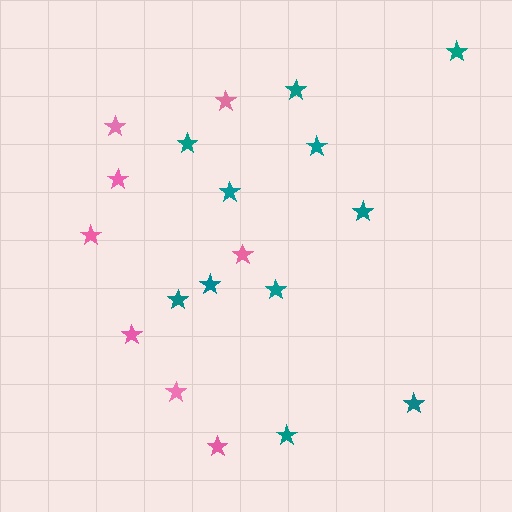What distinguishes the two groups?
There are 2 groups: one group of pink stars (8) and one group of teal stars (11).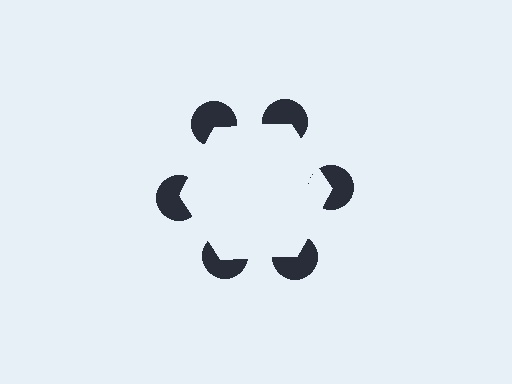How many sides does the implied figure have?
6 sides.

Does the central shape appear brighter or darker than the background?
It typically appears slightly brighter than the background, even though no actual brightness change is drawn.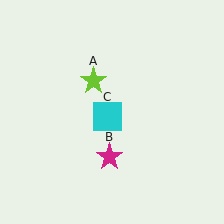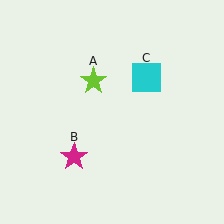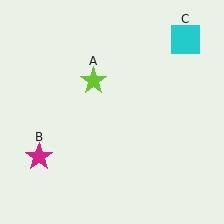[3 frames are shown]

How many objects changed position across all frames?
2 objects changed position: magenta star (object B), cyan square (object C).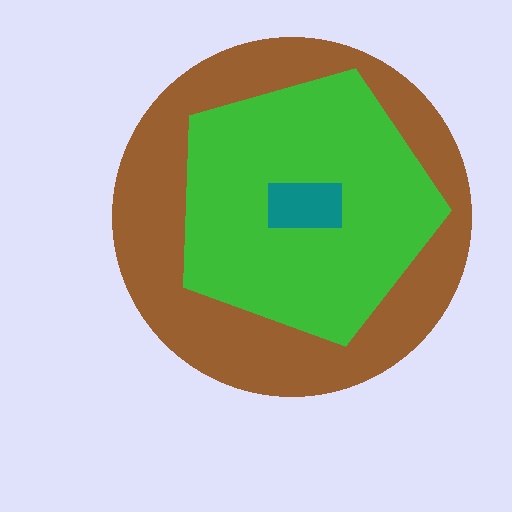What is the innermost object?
The teal rectangle.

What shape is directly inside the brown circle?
The green pentagon.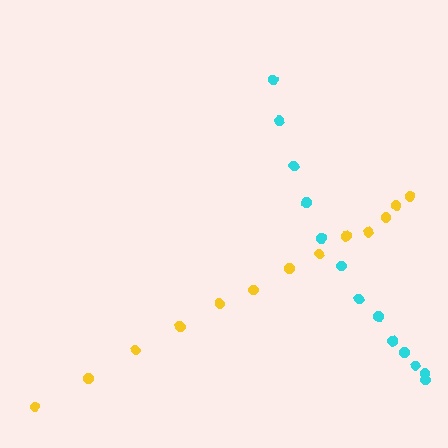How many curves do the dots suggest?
There are 2 distinct paths.